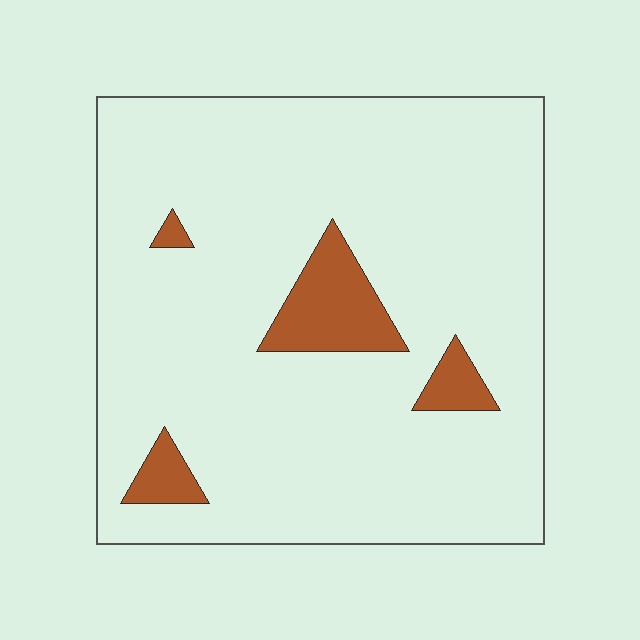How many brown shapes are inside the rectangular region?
4.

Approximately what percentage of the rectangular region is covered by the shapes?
Approximately 10%.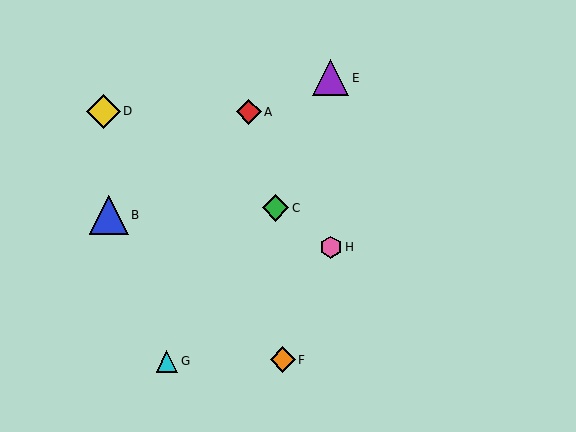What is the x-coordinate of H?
Object H is at x≈331.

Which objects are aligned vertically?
Objects E, H are aligned vertically.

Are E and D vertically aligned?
No, E is at x≈331 and D is at x≈103.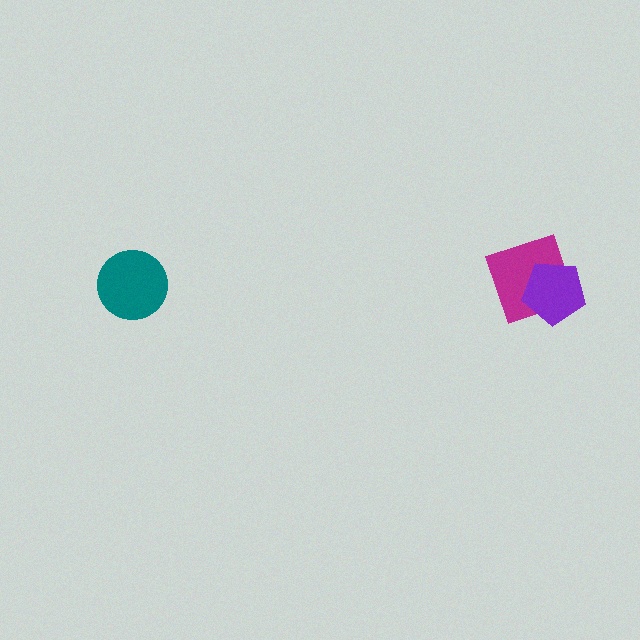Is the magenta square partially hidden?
Yes, it is partially covered by another shape.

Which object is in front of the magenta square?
The purple pentagon is in front of the magenta square.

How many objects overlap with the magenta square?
1 object overlaps with the magenta square.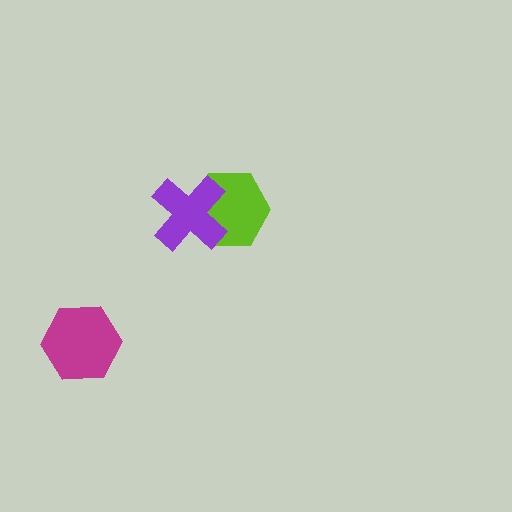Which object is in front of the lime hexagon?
The purple cross is in front of the lime hexagon.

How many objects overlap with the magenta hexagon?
0 objects overlap with the magenta hexagon.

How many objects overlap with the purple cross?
1 object overlaps with the purple cross.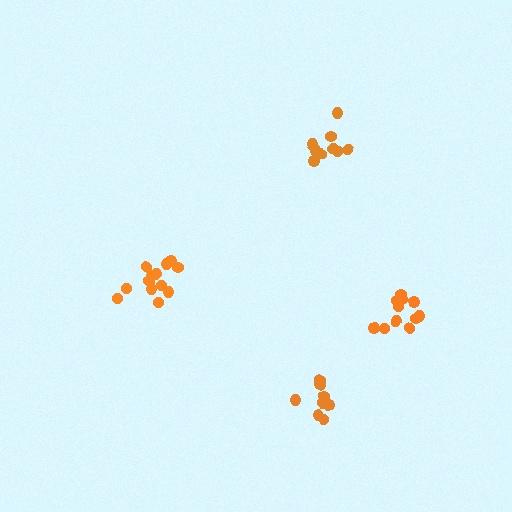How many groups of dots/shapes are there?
There are 4 groups.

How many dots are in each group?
Group 1: 9 dots, Group 2: 11 dots, Group 3: 9 dots, Group 4: 13 dots (42 total).